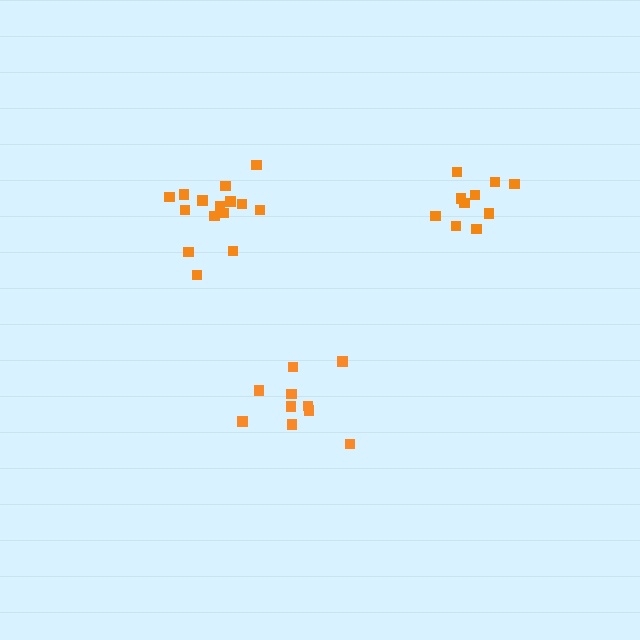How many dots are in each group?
Group 1: 10 dots, Group 2: 10 dots, Group 3: 15 dots (35 total).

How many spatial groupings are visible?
There are 3 spatial groupings.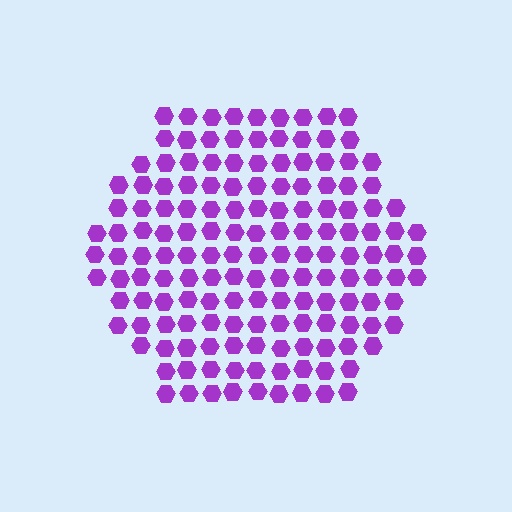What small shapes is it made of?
It is made of small hexagons.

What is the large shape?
The large shape is a hexagon.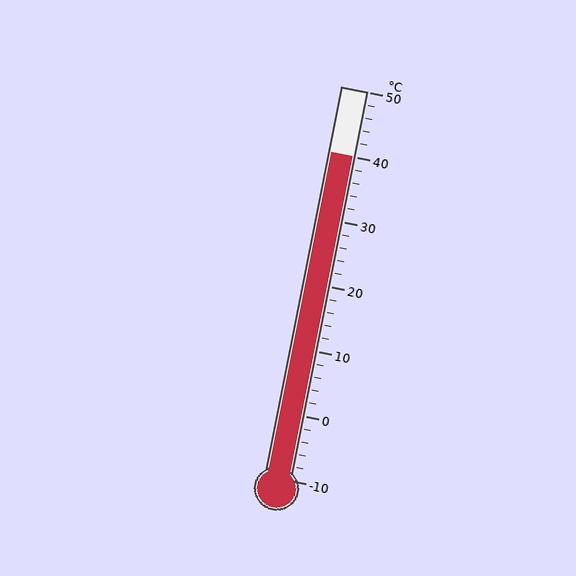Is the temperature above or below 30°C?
The temperature is above 30°C.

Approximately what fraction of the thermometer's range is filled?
The thermometer is filled to approximately 85% of its range.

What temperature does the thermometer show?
The thermometer shows approximately 40°C.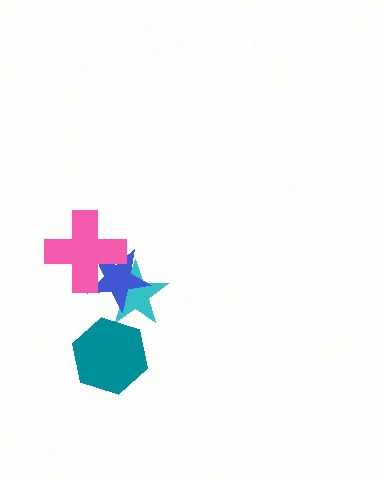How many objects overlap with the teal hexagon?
0 objects overlap with the teal hexagon.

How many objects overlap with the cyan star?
2 objects overlap with the cyan star.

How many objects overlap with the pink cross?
2 objects overlap with the pink cross.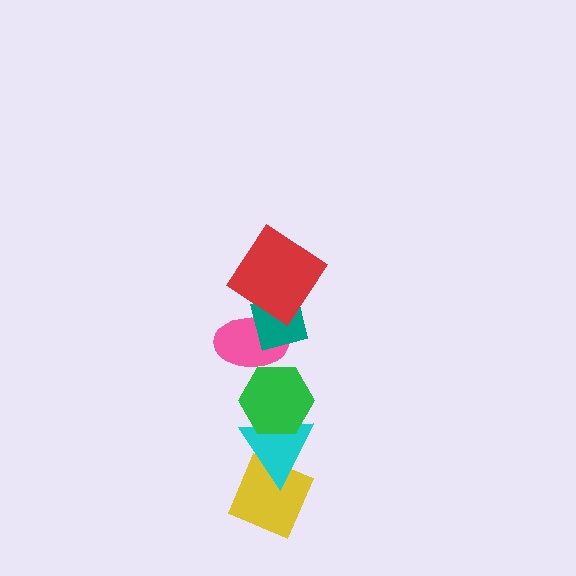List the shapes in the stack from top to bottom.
From top to bottom: the red diamond, the teal square, the pink ellipse, the green hexagon, the cyan triangle, the yellow diamond.